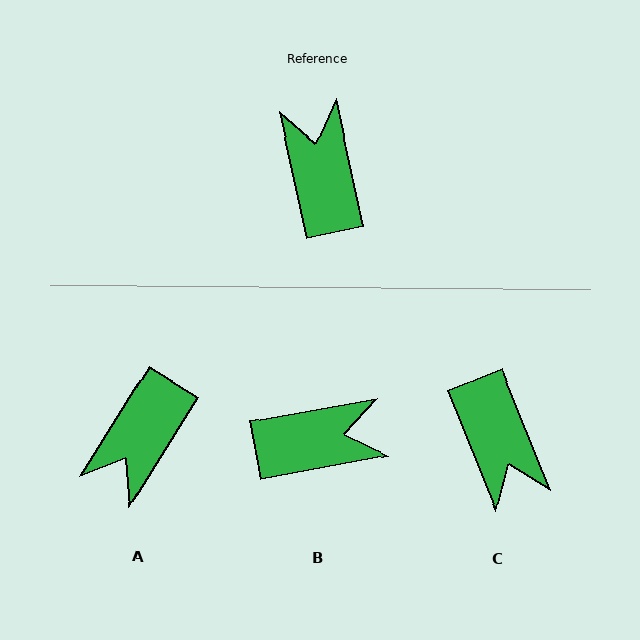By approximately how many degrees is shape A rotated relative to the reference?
Approximately 136 degrees counter-clockwise.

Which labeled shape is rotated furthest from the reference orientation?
C, about 170 degrees away.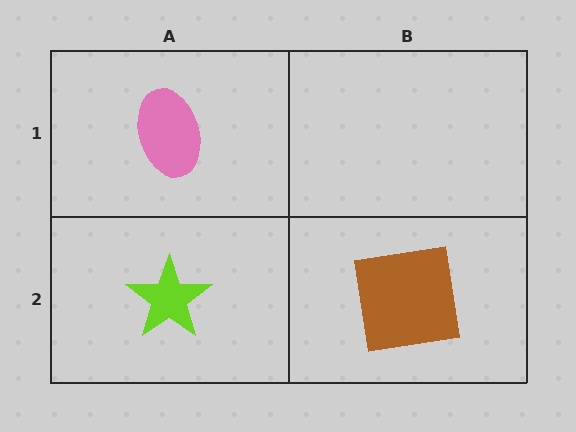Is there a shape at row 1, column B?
No, that cell is empty.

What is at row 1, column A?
A pink ellipse.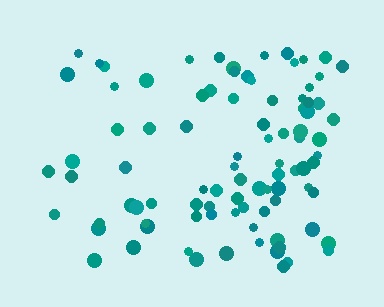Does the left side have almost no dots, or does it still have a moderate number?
Still a moderate number, just noticeably fewer than the right.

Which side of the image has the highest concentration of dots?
The right.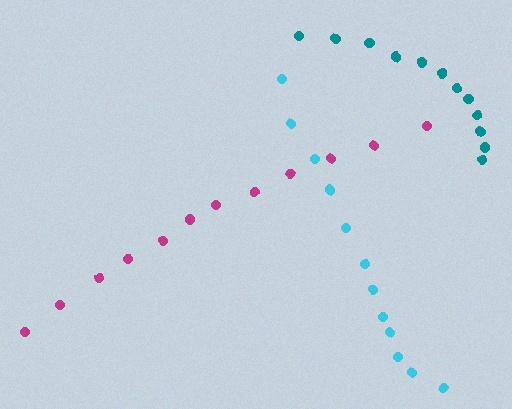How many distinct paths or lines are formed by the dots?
There are 3 distinct paths.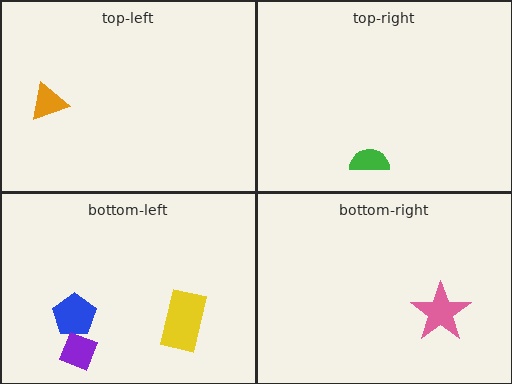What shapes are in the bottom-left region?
The blue pentagon, the yellow rectangle, the purple diamond.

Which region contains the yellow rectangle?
The bottom-left region.